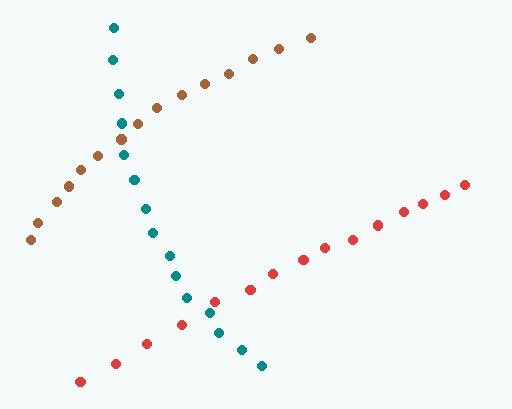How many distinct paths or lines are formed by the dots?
There are 3 distinct paths.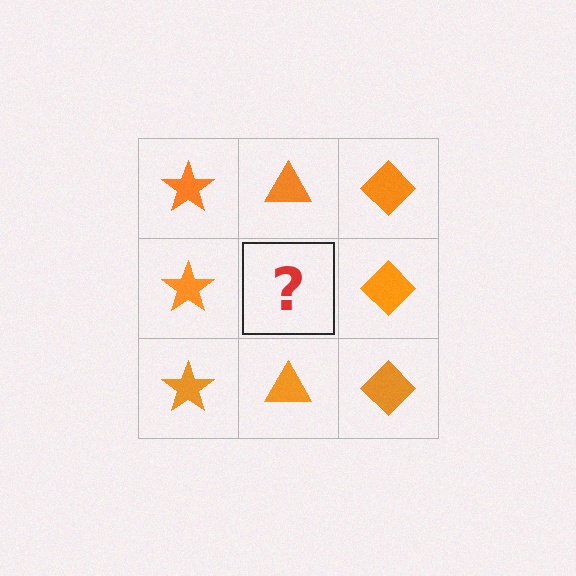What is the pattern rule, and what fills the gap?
The rule is that each column has a consistent shape. The gap should be filled with an orange triangle.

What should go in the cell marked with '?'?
The missing cell should contain an orange triangle.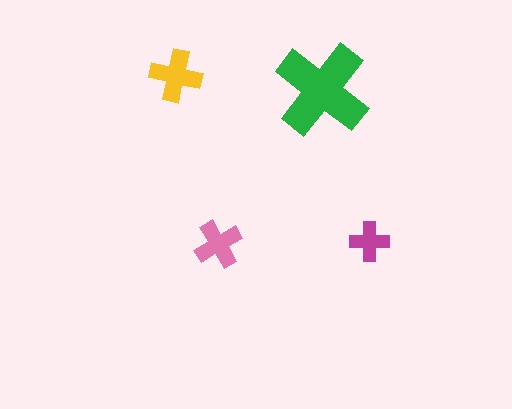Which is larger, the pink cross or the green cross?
The green one.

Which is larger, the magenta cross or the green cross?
The green one.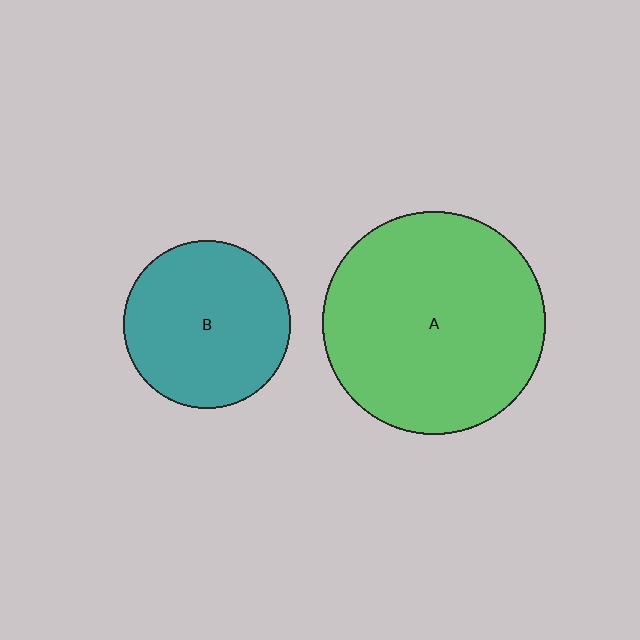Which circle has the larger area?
Circle A (green).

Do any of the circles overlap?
No, none of the circles overlap.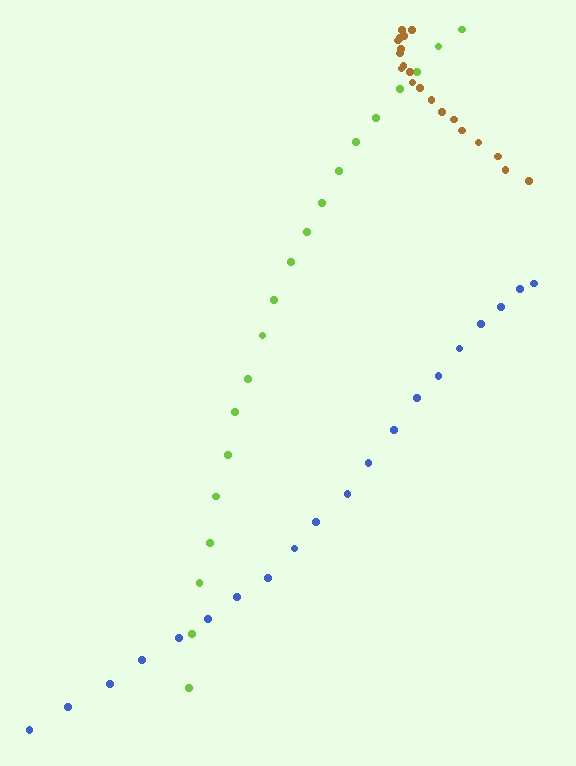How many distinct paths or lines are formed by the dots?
There are 3 distinct paths.